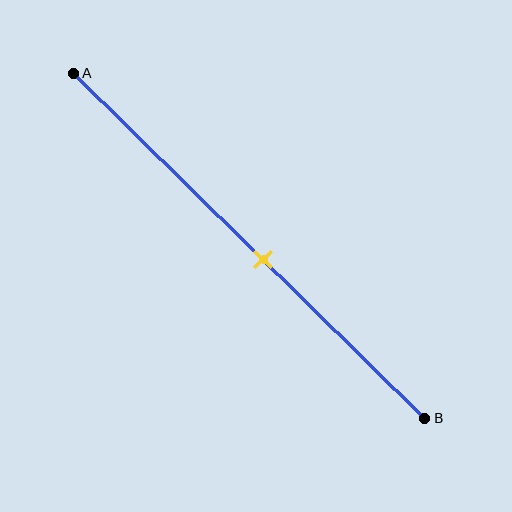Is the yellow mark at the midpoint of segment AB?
No, the mark is at about 55% from A, not at the 50% midpoint.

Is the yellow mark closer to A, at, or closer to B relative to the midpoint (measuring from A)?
The yellow mark is closer to point B than the midpoint of segment AB.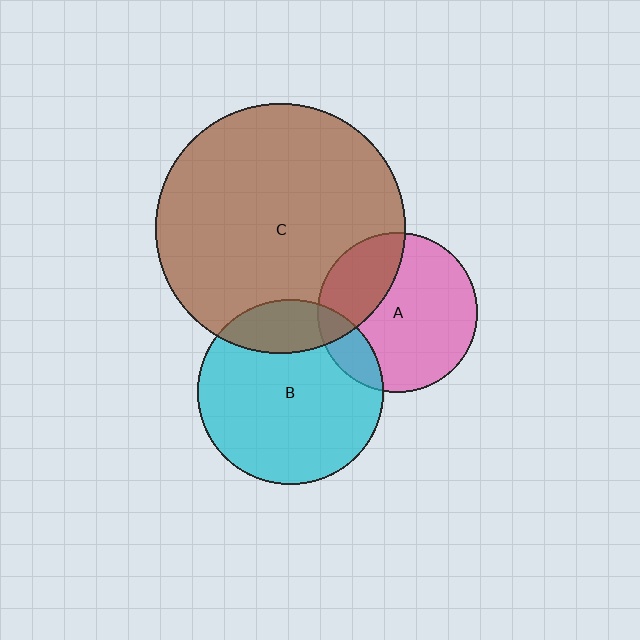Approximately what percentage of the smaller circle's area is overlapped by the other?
Approximately 30%.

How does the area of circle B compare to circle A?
Approximately 1.3 times.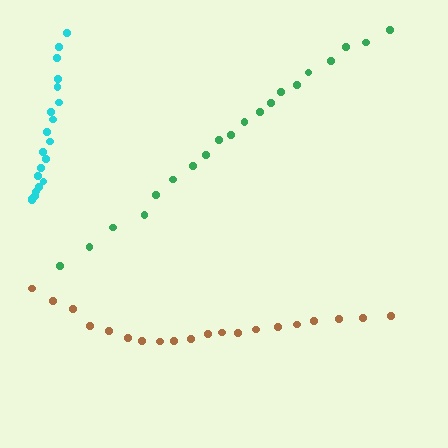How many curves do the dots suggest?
There are 3 distinct paths.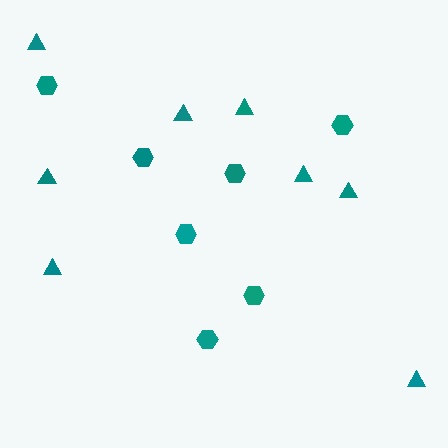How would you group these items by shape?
There are 2 groups: one group of hexagons (7) and one group of triangles (8).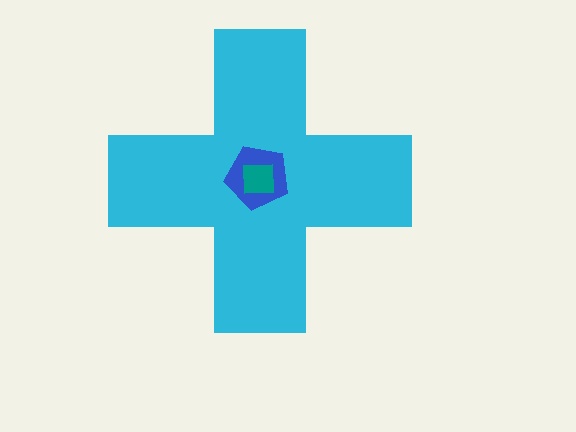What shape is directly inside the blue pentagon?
The teal square.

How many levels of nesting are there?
3.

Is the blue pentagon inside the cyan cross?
Yes.